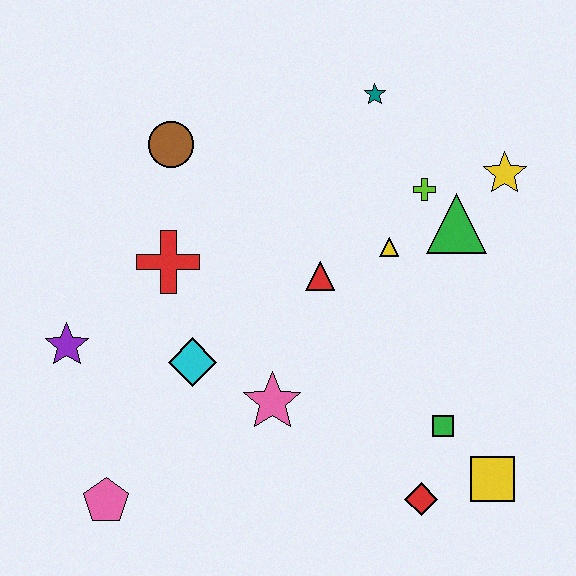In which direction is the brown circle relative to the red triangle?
The brown circle is to the left of the red triangle.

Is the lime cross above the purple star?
Yes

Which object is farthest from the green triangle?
The pink pentagon is farthest from the green triangle.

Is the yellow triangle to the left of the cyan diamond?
No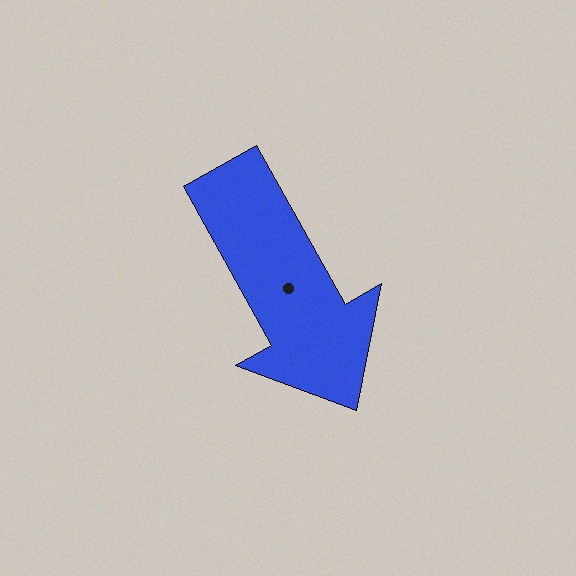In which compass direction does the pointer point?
Southeast.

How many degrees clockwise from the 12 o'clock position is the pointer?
Approximately 151 degrees.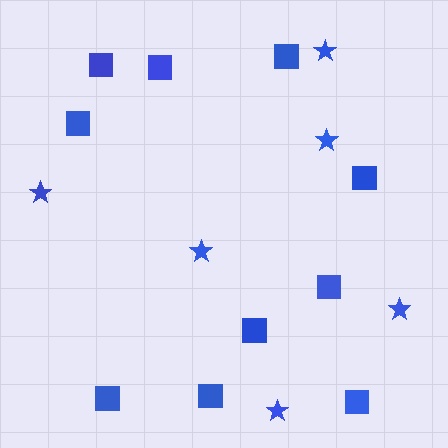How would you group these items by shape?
There are 2 groups: one group of squares (10) and one group of stars (6).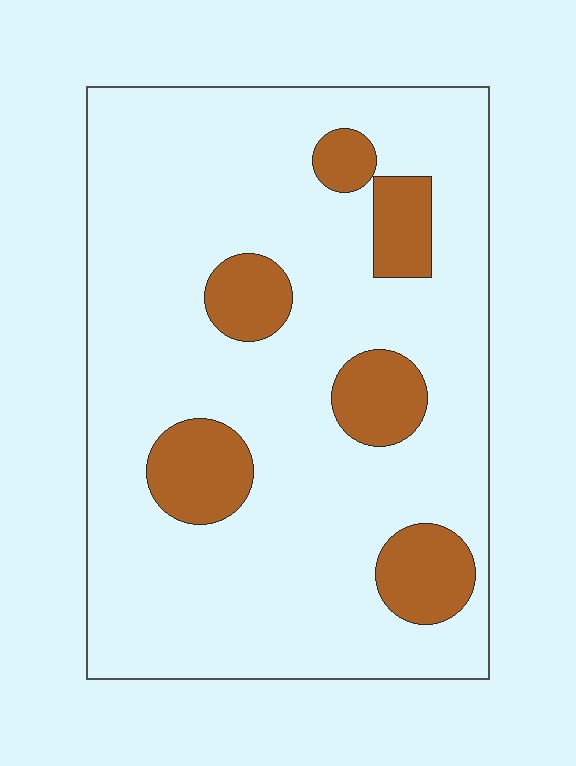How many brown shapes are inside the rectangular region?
6.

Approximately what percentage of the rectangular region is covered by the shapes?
Approximately 15%.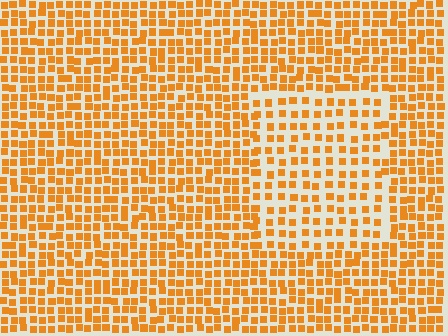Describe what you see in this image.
The image contains small orange elements arranged at two different densities. A rectangle-shaped region is visible where the elements are less densely packed than the surrounding area.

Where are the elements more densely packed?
The elements are more densely packed outside the rectangle boundary.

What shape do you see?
I see a rectangle.